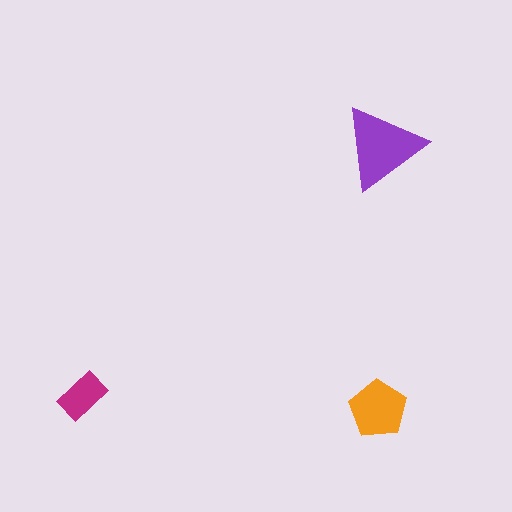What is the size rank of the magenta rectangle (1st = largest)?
3rd.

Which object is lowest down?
The orange pentagon is bottommost.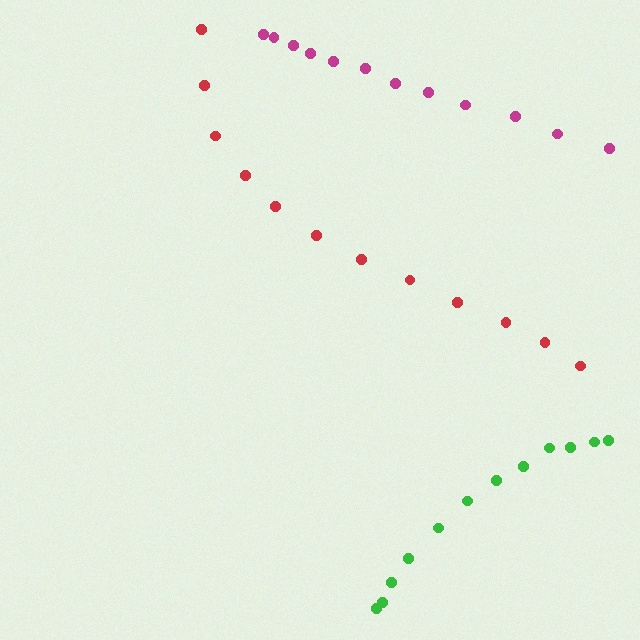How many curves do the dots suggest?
There are 3 distinct paths.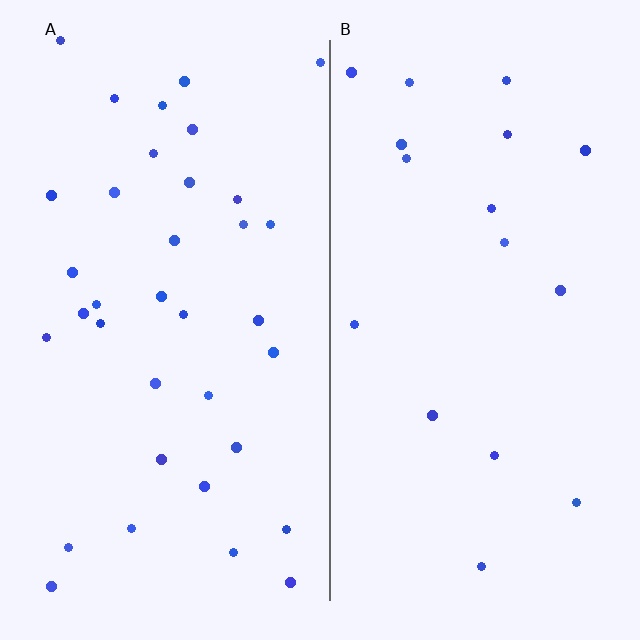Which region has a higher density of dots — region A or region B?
A (the left).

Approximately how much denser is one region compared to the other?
Approximately 2.1× — region A over region B.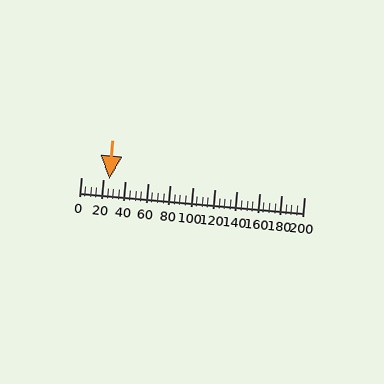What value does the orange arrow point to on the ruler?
The orange arrow points to approximately 25.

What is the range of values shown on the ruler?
The ruler shows values from 0 to 200.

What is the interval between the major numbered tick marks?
The major tick marks are spaced 20 units apart.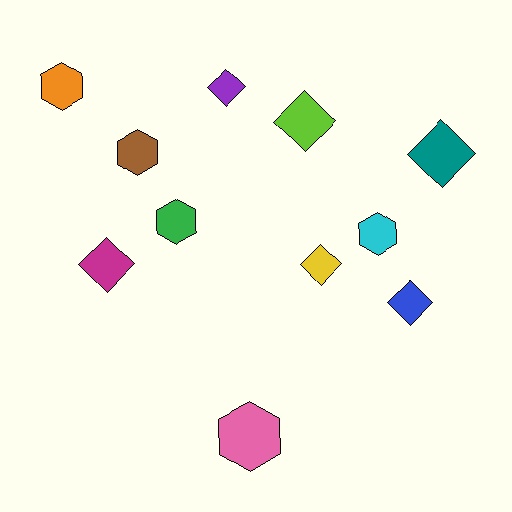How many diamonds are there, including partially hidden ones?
There are 6 diamonds.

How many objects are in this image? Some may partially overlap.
There are 11 objects.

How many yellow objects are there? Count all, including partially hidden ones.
There is 1 yellow object.